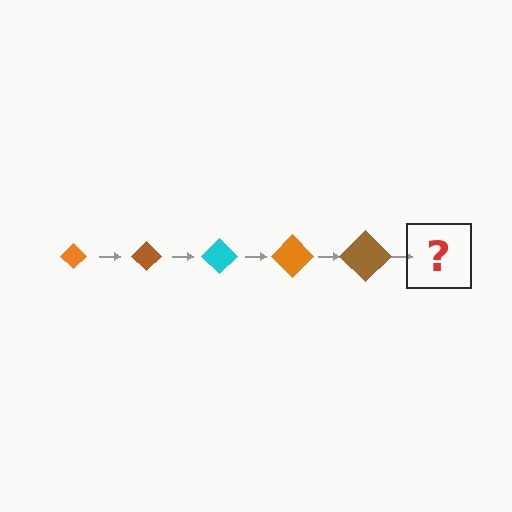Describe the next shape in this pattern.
It should be a cyan diamond, larger than the previous one.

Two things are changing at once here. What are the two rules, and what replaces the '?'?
The two rules are that the diamond grows larger each step and the color cycles through orange, brown, and cyan. The '?' should be a cyan diamond, larger than the previous one.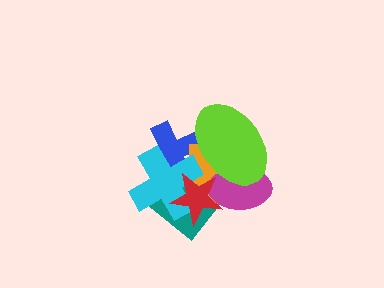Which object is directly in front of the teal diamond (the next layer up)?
The blue cross is directly in front of the teal diamond.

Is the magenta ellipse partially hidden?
Yes, it is partially covered by another shape.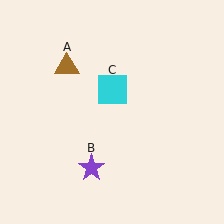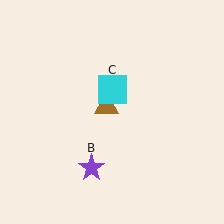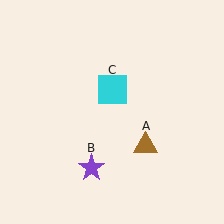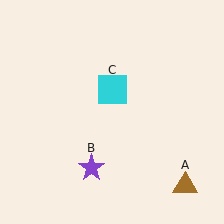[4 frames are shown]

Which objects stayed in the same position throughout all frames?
Purple star (object B) and cyan square (object C) remained stationary.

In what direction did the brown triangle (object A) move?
The brown triangle (object A) moved down and to the right.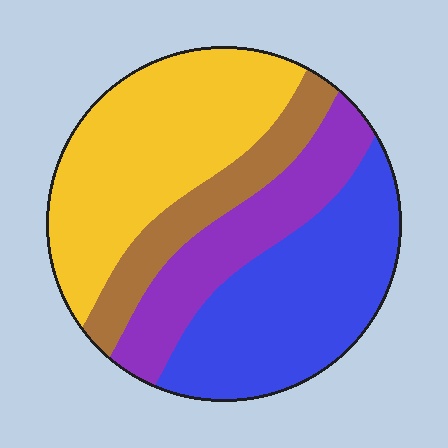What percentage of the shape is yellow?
Yellow takes up about one third (1/3) of the shape.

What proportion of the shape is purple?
Purple takes up less than a quarter of the shape.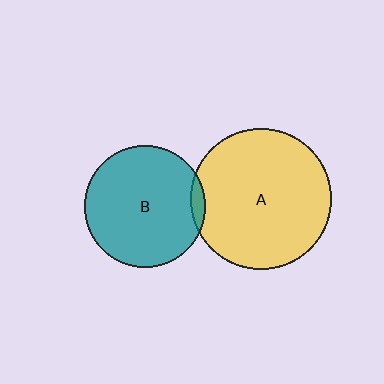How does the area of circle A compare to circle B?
Approximately 1.4 times.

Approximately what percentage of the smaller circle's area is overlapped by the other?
Approximately 5%.